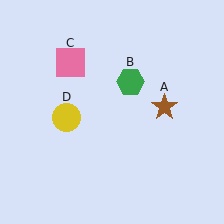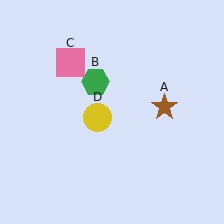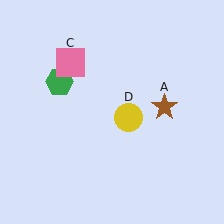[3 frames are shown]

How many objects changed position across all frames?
2 objects changed position: green hexagon (object B), yellow circle (object D).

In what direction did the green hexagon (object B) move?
The green hexagon (object B) moved left.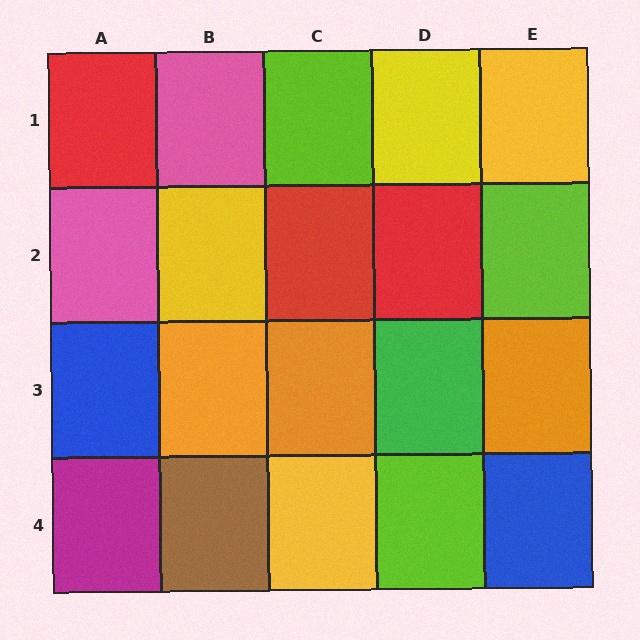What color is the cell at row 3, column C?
Orange.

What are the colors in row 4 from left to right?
Magenta, brown, yellow, lime, blue.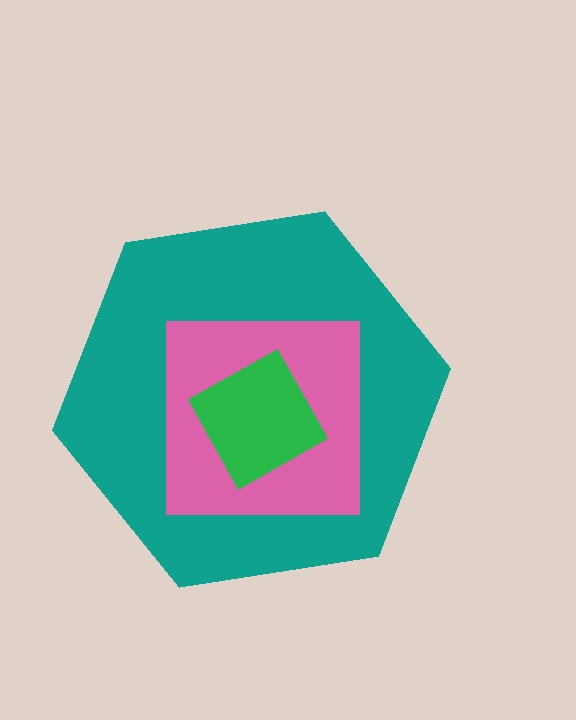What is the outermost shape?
The teal hexagon.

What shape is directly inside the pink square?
The green diamond.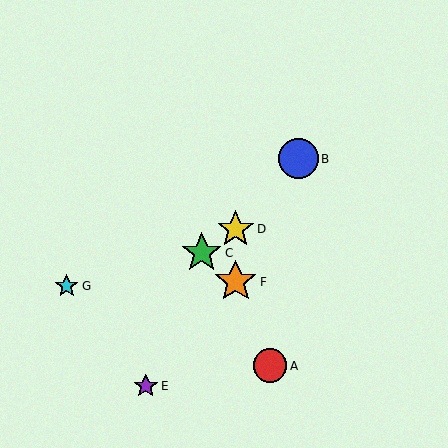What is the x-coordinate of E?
Object E is at x≈146.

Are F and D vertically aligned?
Yes, both are at x≈236.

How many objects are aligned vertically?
2 objects (D, F) are aligned vertically.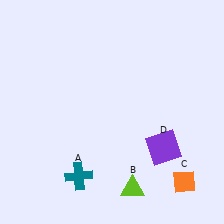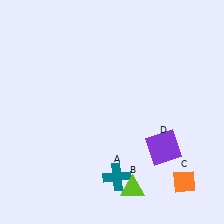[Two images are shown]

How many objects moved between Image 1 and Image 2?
1 object moved between the two images.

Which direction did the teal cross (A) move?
The teal cross (A) moved right.